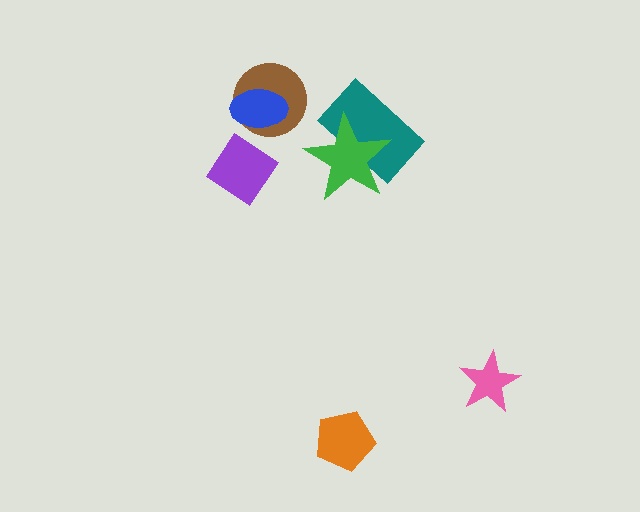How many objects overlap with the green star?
1 object overlaps with the green star.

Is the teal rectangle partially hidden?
Yes, it is partially covered by another shape.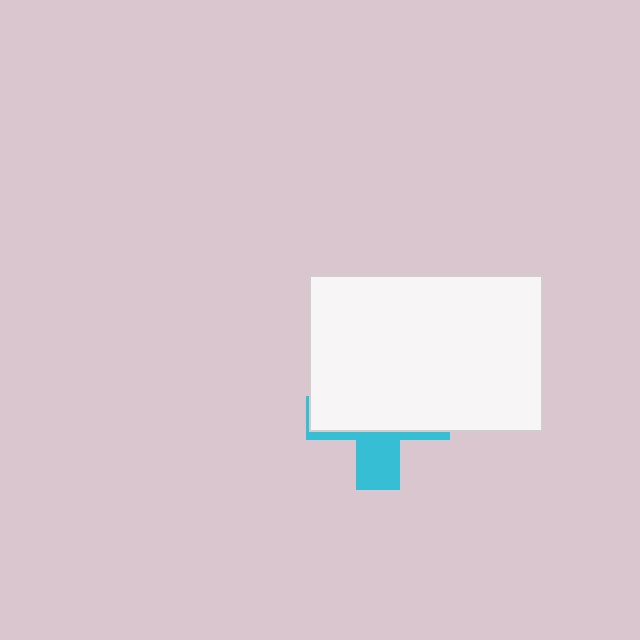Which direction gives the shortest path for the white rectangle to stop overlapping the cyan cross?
Moving up gives the shortest separation.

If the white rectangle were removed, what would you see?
You would see the complete cyan cross.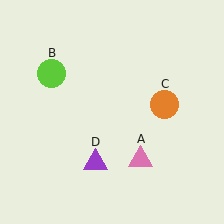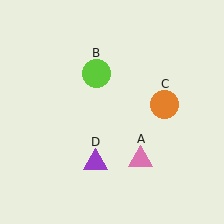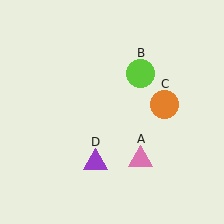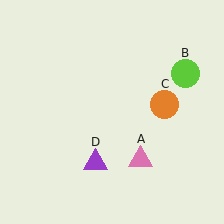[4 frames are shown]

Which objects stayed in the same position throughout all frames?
Pink triangle (object A) and orange circle (object C) and purple triangle (object D) remained stationary.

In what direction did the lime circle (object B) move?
The lime circle (object B) moved right.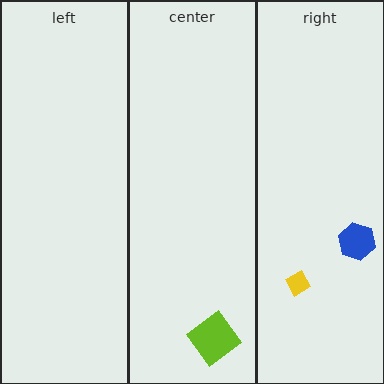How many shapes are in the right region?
2.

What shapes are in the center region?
The lime diamond.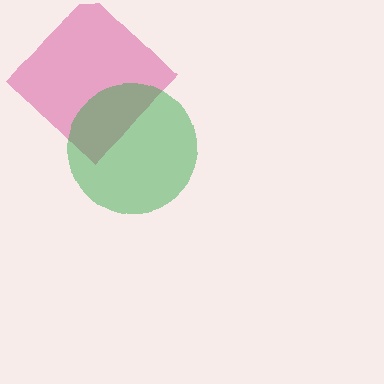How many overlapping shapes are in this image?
There are 2 overlapping shapes in the image.